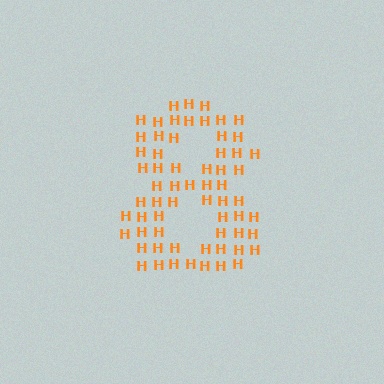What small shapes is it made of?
It is made of small letter H's.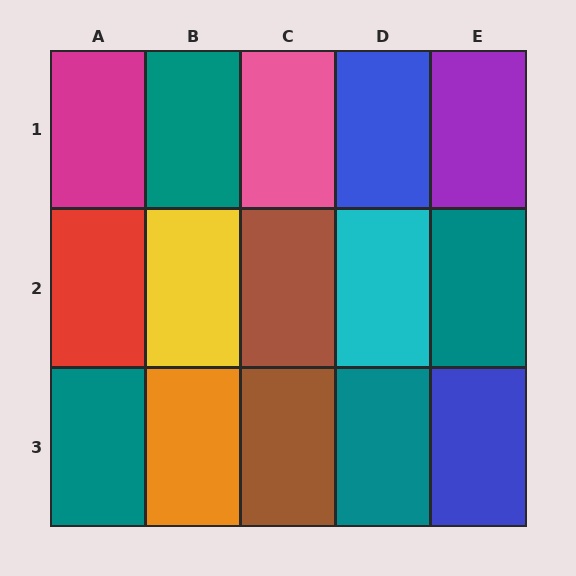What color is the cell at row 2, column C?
Brown.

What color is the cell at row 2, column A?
Red.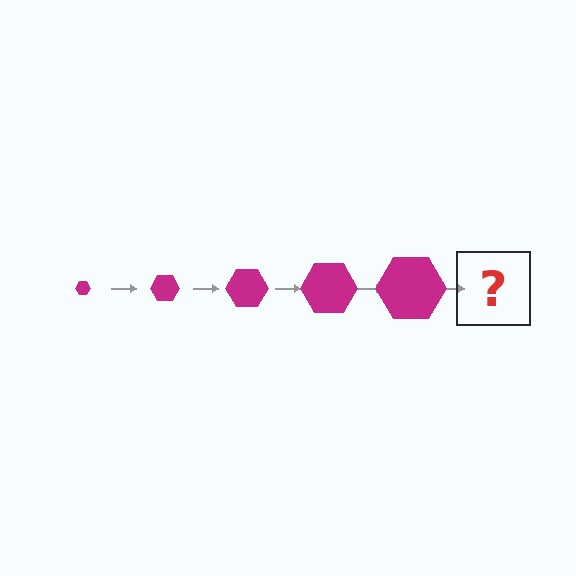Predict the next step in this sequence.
The next step is a magenta hexagon, larger than the previous one.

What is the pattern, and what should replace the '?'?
The pattern is that the hexagon gets progressively larger each step. The '?' should be a magenta hexagon, larger than the previous one.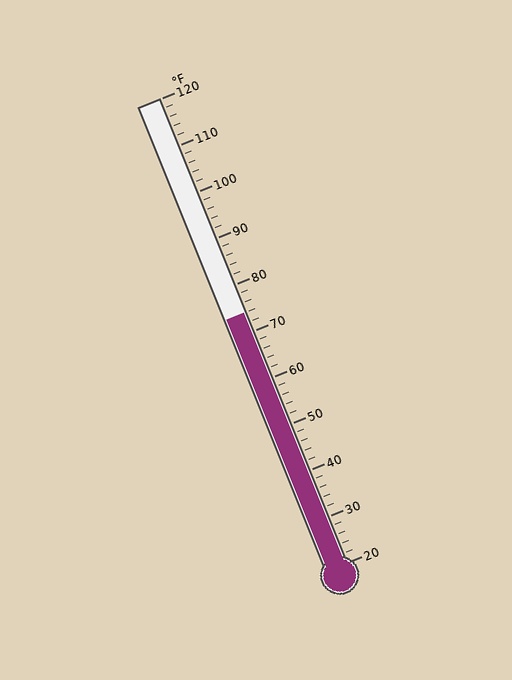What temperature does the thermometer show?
The thermometer shows approximately 74°F.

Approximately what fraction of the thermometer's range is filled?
The thermometer is filled to approximately 55% of its range.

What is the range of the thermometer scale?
The thermometer scale ranges from 20°F to 120°F.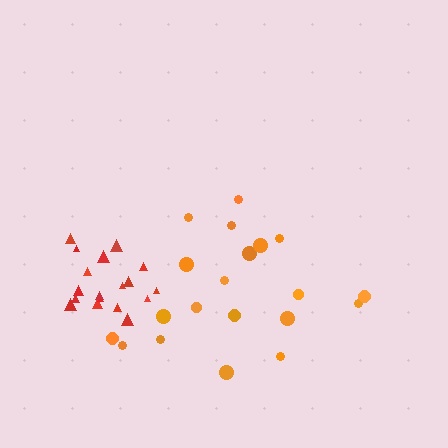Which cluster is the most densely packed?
Red.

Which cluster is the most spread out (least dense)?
Orange.